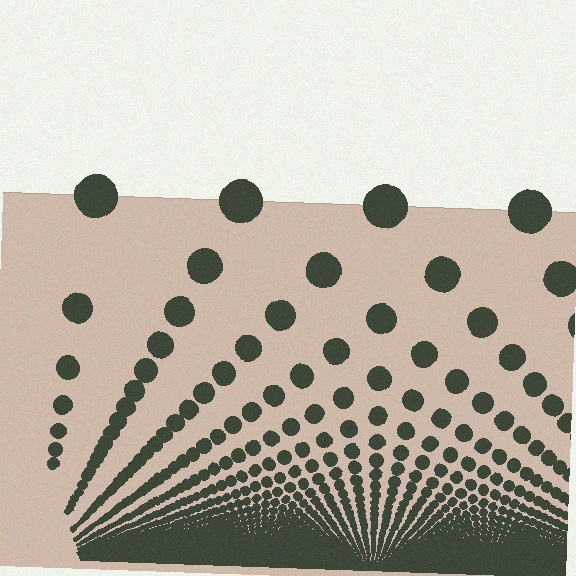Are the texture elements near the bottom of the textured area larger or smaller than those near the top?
Smaller. The gradient is inverted — elements near the bottom are smaller and denser.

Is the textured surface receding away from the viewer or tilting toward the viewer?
The surface appears to tilt toward the viewer. Texture elements get larger and sparser toward the top.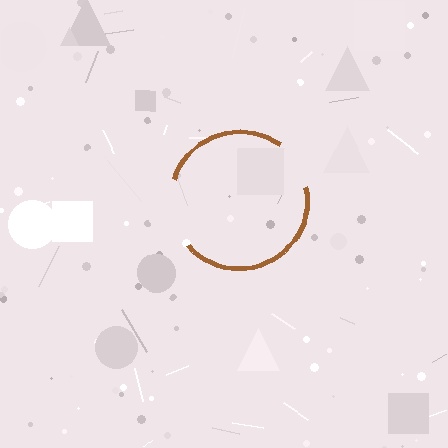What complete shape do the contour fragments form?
The contour fragments form a circle.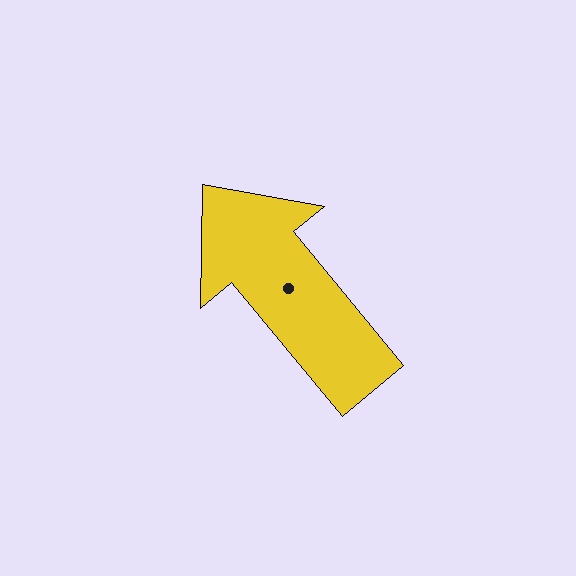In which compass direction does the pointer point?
Northwest.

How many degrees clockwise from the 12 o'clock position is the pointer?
Approximately 320 degrees.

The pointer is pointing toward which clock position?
Roughly 11 o'clock.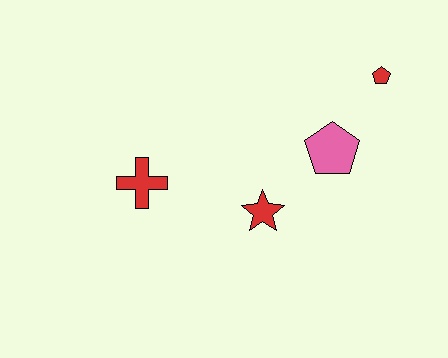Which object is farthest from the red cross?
The red pentagon is farthest from the red cross.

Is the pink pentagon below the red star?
No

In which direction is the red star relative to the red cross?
The red star is to the right of the red cross.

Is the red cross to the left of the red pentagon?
Yes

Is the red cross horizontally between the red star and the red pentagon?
No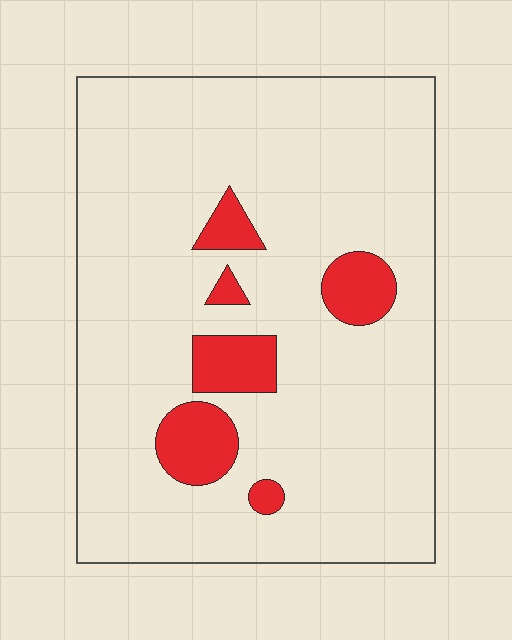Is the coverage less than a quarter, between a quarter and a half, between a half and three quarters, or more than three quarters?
Less than a quarter.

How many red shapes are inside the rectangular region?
6.